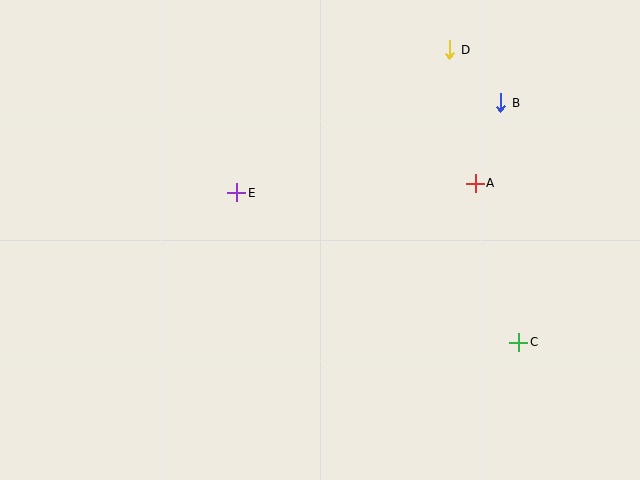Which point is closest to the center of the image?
Point E at (237, 193) is closest to the center.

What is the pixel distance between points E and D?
The distance between E and D is 256 pixels.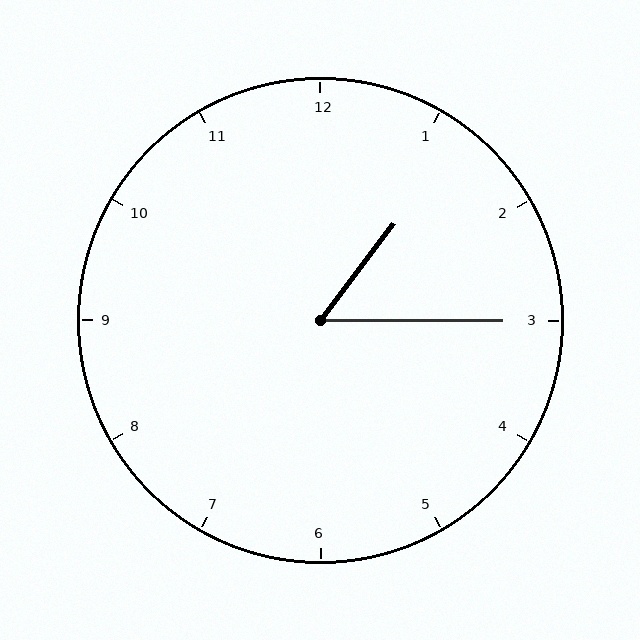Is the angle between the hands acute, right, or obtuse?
It is acute.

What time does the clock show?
1:15.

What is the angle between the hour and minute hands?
Approximately 52 degrees.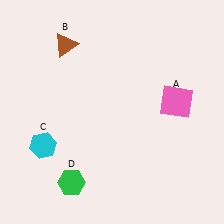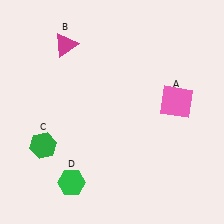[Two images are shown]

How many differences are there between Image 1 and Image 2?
There are 2 differences between the two images.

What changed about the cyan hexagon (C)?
In Image 1, C is cyan. In Image 2, it changed to green.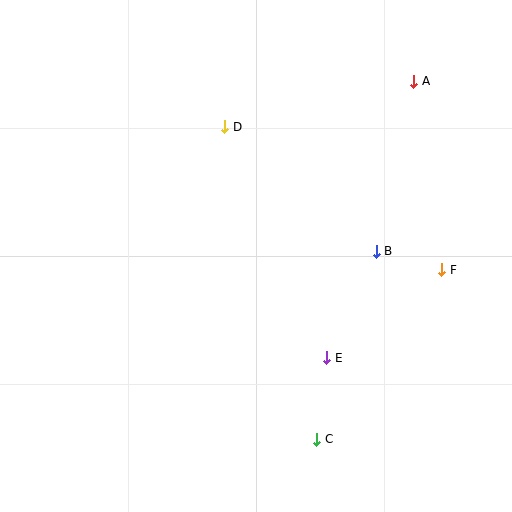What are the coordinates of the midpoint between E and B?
The midpoint between E and B is at (351, 304).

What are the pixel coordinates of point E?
Point E is at (327, 358).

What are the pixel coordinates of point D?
Point D is at (225, 127).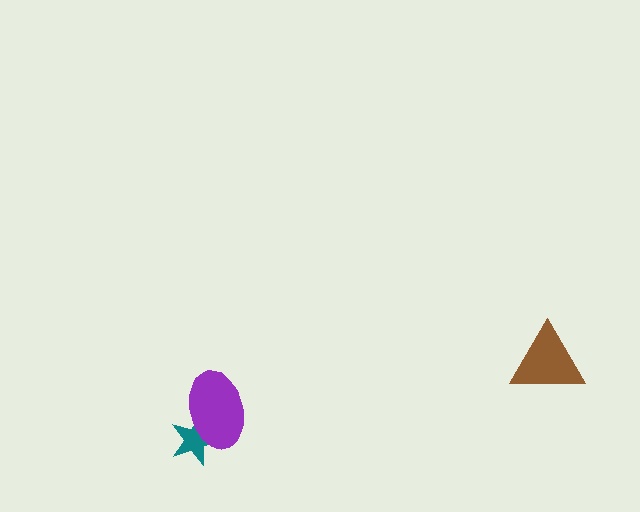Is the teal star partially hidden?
Yes, it is partially covered by another shape.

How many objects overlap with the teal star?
1 object overlaps with the teal star.